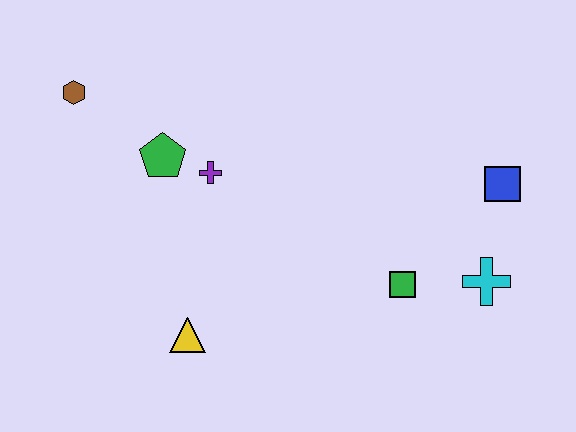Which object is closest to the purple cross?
The green pentagon is closest to the purple cross.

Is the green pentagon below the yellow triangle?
No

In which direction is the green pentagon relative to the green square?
The green pentagon is to the left of the green square.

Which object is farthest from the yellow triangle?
The blue square is farthest from the yellow triangle.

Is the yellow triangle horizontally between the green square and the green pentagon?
Yes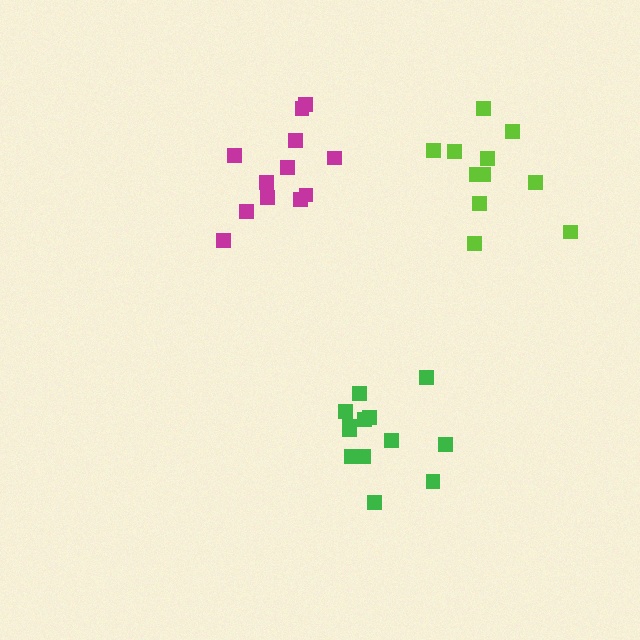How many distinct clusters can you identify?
There are 3 distinct clusters.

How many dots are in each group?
Group 1: 13 dots, Group 2: 12 dots, Group 3: 11 dots (36 total).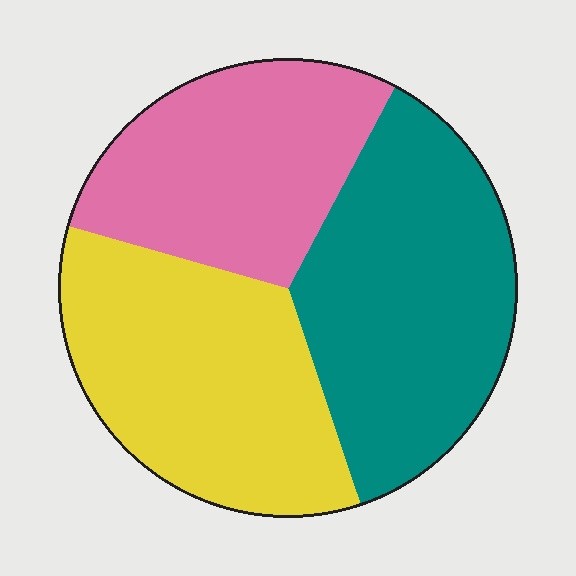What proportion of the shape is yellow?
Yellow takes up between a quarter and a half of the shape.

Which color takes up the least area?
Pink, at roughly 30%.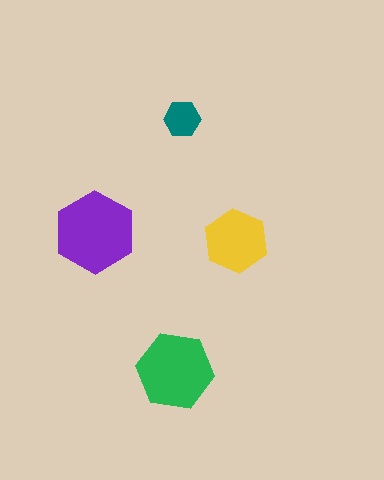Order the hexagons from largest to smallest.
the purple one, the green one, the yellow one, the teal one.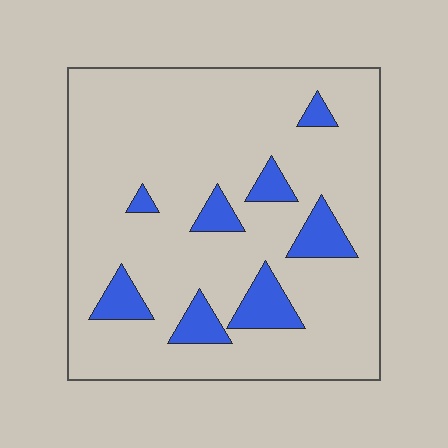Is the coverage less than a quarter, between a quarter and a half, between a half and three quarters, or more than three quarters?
Less than a quarter.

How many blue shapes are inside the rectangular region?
8.